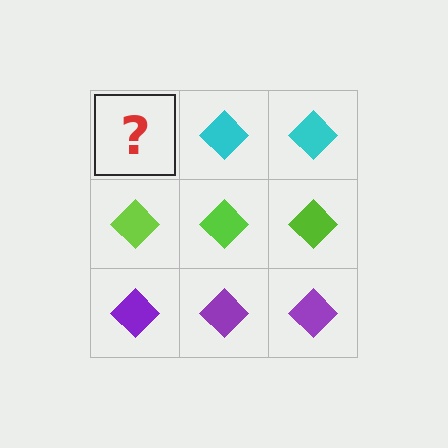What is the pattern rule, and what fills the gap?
The rule is that each row has a consistent color. The gap should be filled with a cyan diamond.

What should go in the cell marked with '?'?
The missing cell should contain a cyan diamond.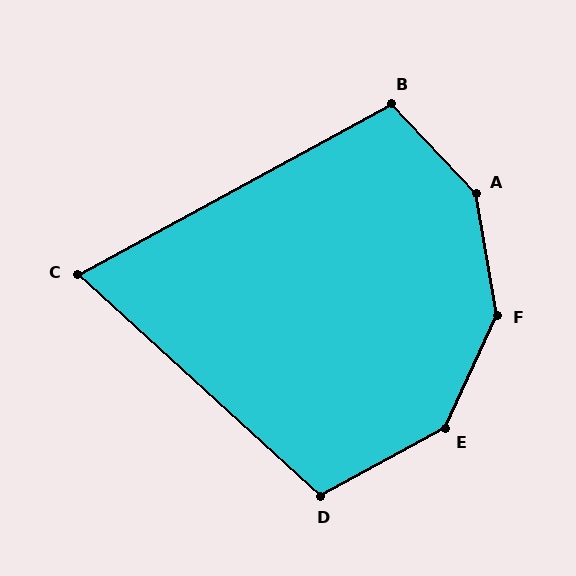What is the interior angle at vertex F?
Approximately 146 degrees (obtuse).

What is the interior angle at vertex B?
Approximately 105 degrees (obtuse).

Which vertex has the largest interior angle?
A, at approximately 146 degrees.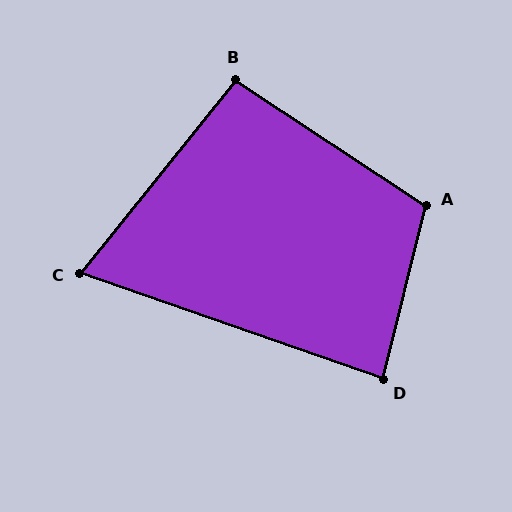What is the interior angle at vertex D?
Approximately 85 degrees (acute).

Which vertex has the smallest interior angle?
C, at approximately 70 degrees.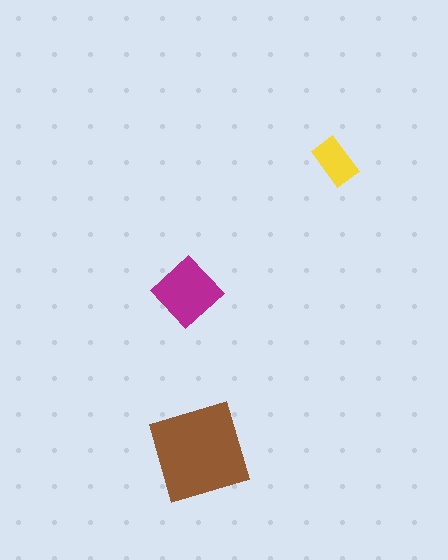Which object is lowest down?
The brown diamond is bottommost.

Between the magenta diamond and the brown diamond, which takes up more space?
The brown diamond.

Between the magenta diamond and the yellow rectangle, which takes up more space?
The magenta diamond.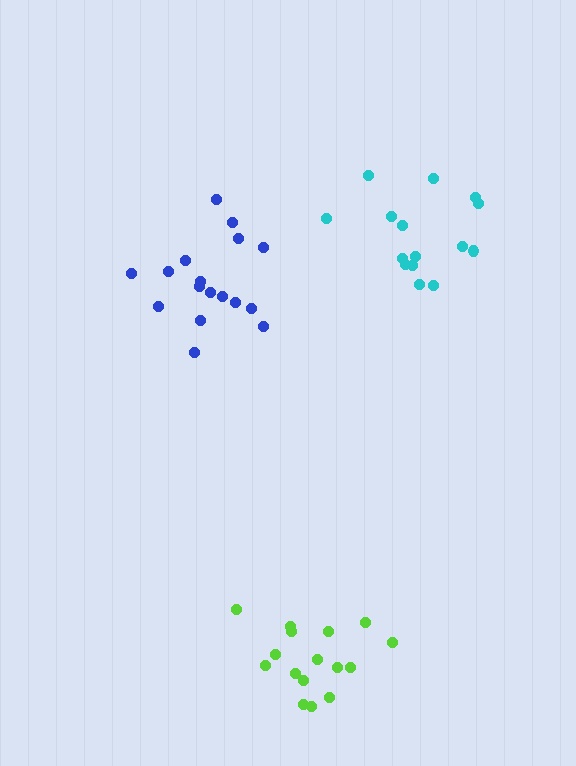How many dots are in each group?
Group 1: 15 dots, Group 2: 16 dots, Group 3: 17 dots (48 total).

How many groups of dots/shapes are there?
There are 3 groups.